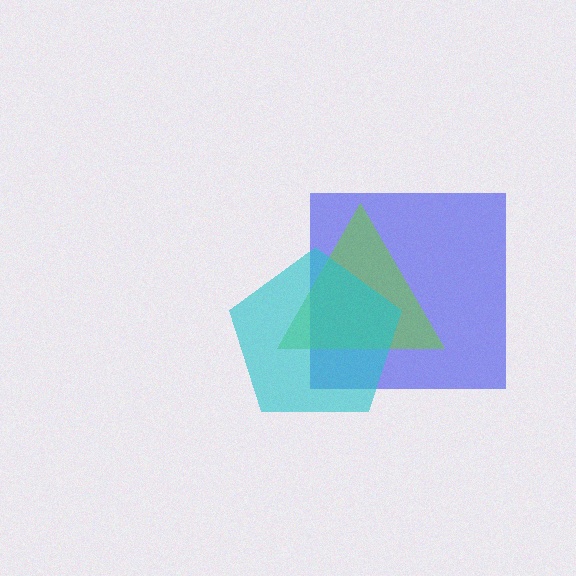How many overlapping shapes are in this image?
There are 3 overlapping shapes in the image.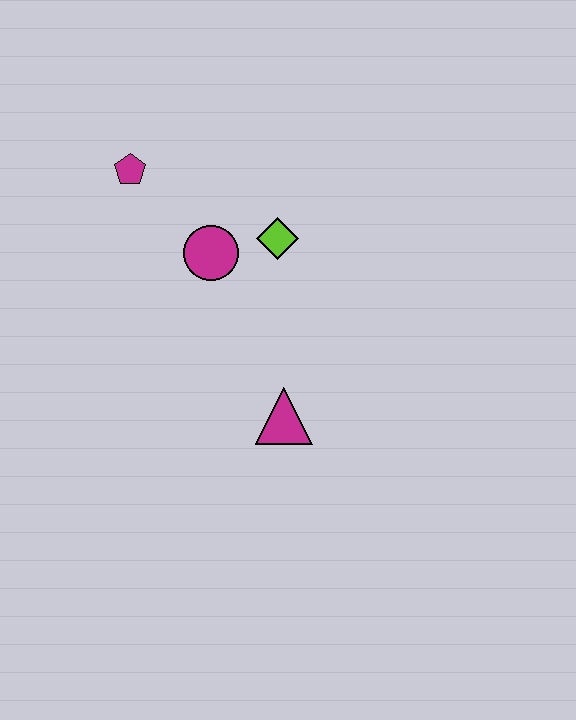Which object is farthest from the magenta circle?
The magenta triangle is farthest from the magenta circle.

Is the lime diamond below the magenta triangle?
No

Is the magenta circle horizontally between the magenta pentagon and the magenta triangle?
Yes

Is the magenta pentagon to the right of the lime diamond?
No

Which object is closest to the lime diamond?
The magenta circle is closest to the lime diamond.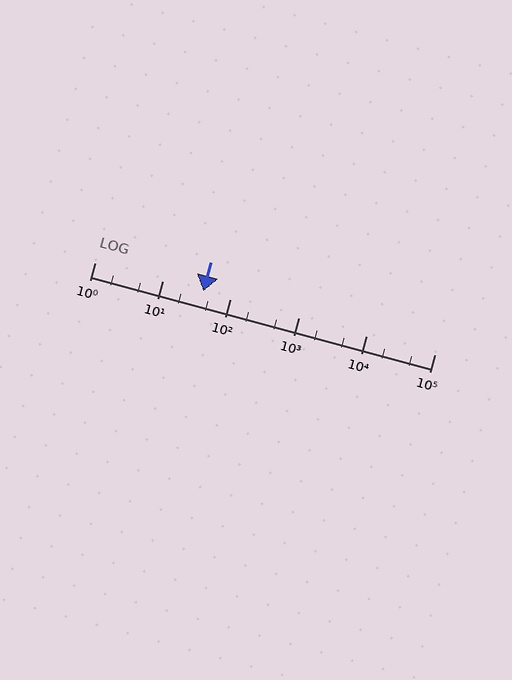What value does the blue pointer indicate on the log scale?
The pointer indicates approximately 39.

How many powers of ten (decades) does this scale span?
The scale spans 5 decades, from 1 to 100000.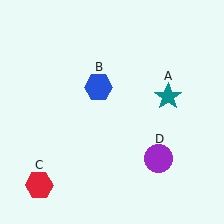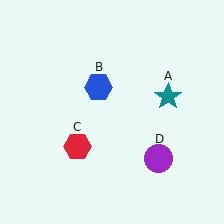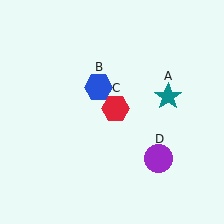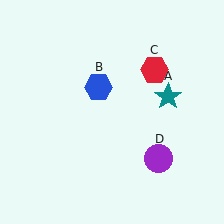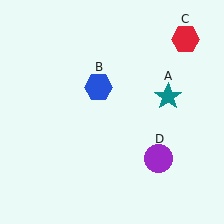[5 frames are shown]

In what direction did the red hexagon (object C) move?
The red hexagon (object C) moved up and to the right.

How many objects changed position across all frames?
1 object changed position: red hexagon (object C).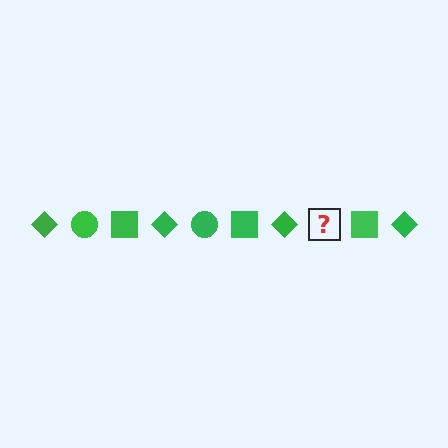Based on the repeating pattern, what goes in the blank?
The blank should be a green circle.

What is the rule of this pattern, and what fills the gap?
The rule is that the pattern cycles through diamond, circle, square shapes in green. The gap should be filled with a green circle.